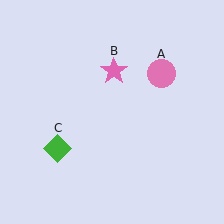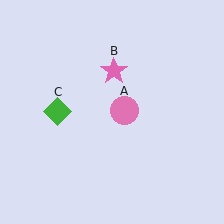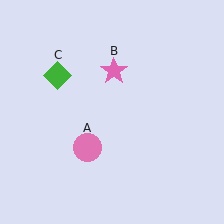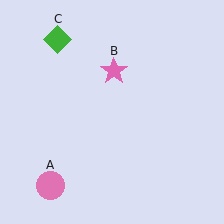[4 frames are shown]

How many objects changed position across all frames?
2 objects changed position: pink circle (object A), green diamond (object C).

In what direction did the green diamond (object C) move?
The green diamond (object C) moved up.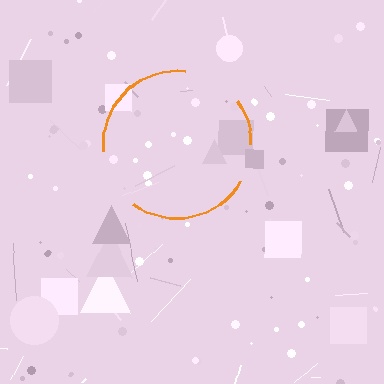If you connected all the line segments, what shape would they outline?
They would outline a circle.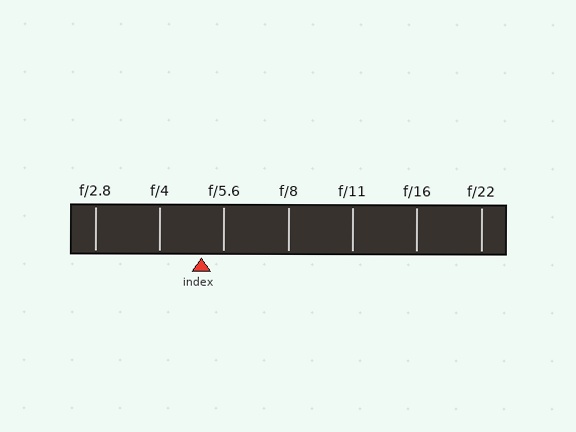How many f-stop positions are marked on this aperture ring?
There are 7 f-stop positions marked.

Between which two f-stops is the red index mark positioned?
The index mark is between f/4 and f/5.6.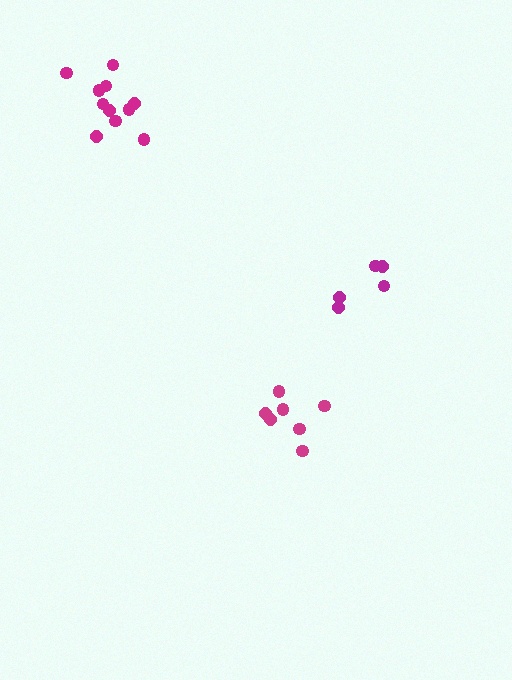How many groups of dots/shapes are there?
There are 3 groups.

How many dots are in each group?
Group 1: 7 dots, Group 2: 5 dots, Group 3: 11 dots (23 total).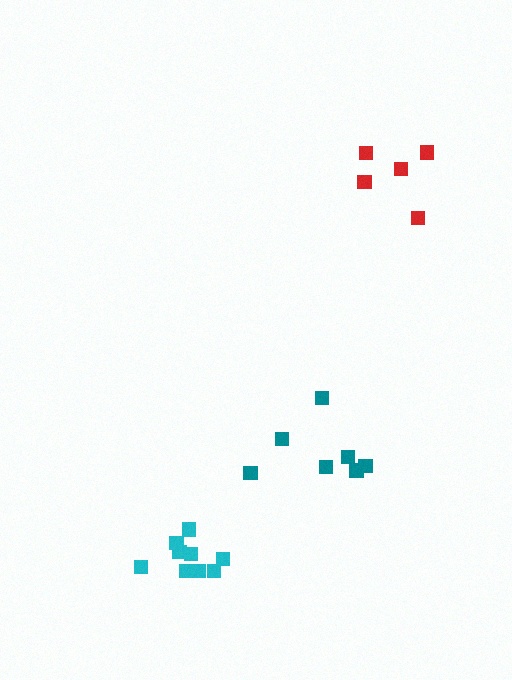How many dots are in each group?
Group 1: 9 dots, Group 2: 5 dots, Group 3: 7 dots (21 total).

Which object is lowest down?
The cyan cluster is bottommost.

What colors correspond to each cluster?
The clusters are colored: cyan, red, teal.